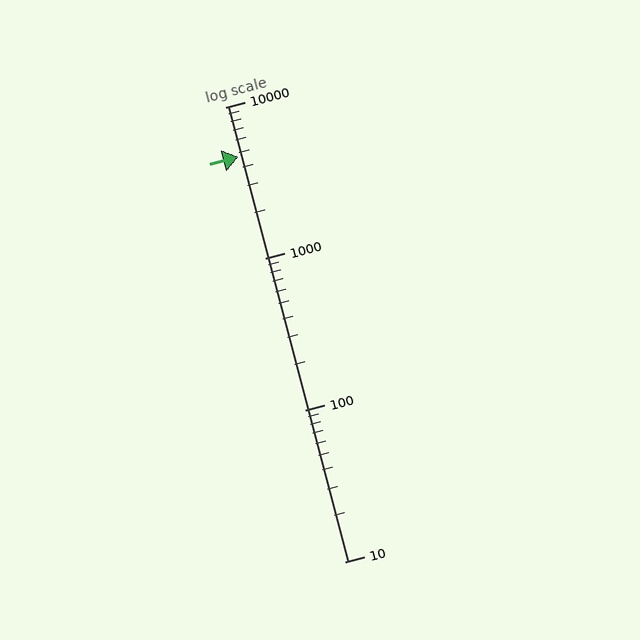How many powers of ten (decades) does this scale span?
The scale spans 3 decades, from 10 to 10000.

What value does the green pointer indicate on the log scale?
The pointer indicates approximately 4700.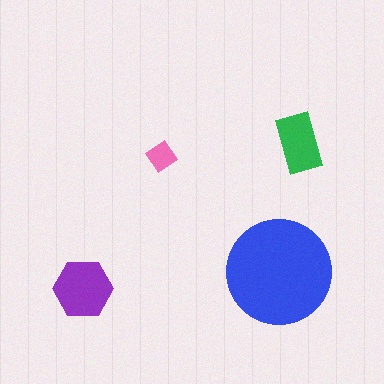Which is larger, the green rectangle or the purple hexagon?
The purple hexagon.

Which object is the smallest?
The pink diamond.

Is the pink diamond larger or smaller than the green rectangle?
Smaller.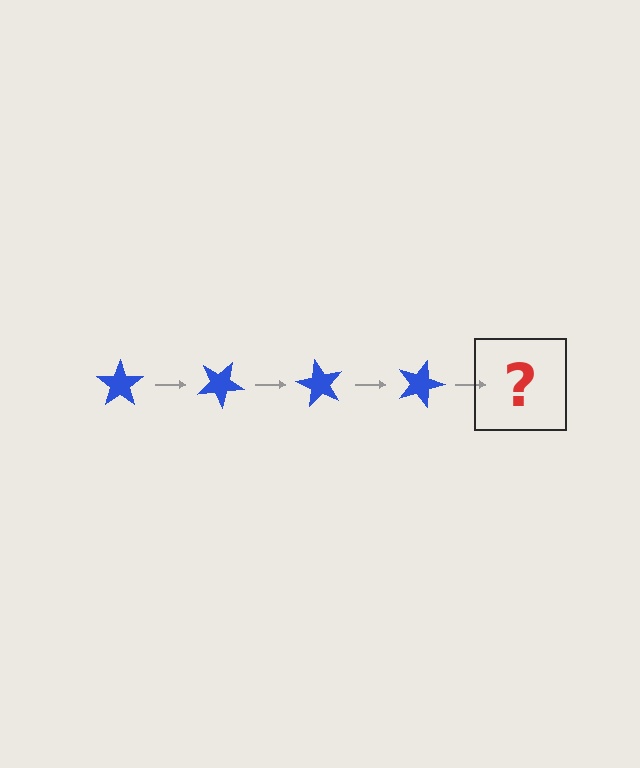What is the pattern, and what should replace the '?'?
The pattern is that the star rotates 30 degrees each step. The '?' should be a blue star rotated 120 degrees.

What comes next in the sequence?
The next element should be a blue star rotated 120 degrees.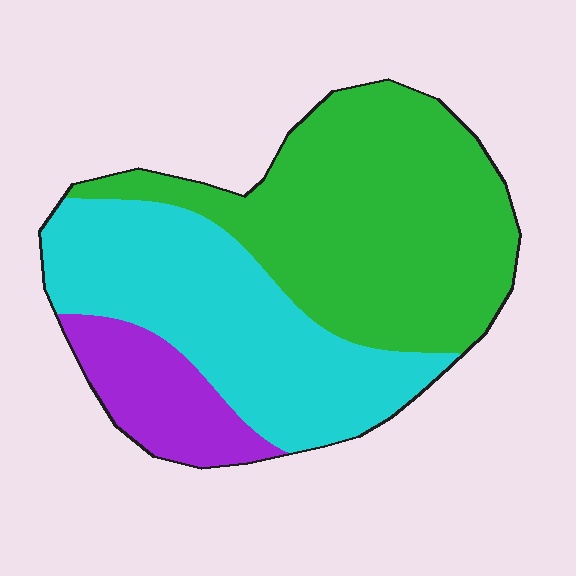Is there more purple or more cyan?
Cyan.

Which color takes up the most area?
Green, at roughly 50%.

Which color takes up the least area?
Purple, at roughly 15%.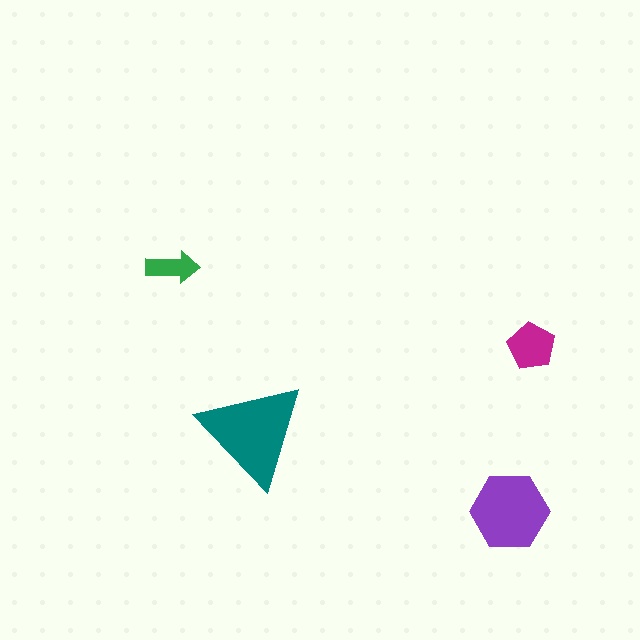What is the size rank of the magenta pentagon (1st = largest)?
3rd.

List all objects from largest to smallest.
The teal triangle, the purple hexagon, the magenta pentagon, the green arrow.